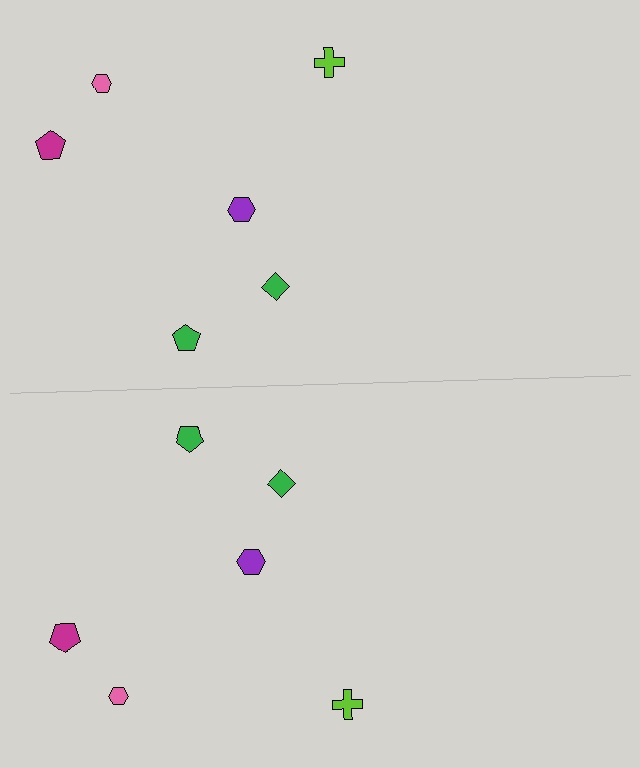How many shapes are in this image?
There are 12 shapes in this image.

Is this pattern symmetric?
Yes, this pattern has bilateral (reflection) symmetry.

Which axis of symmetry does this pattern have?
The pattern has a horizontal axis of symmetry running through the center of the image.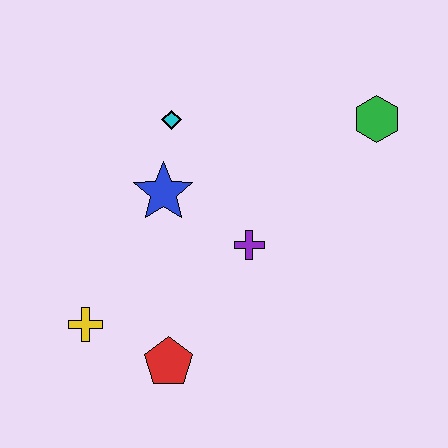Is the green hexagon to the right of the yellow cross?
Yes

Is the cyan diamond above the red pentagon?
Yes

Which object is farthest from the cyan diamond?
The red pentagon is farthest from the cyan diamond.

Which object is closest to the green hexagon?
The purple cross is closest to the green hexagon.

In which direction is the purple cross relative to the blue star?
The purple cross is to the right of the blue star.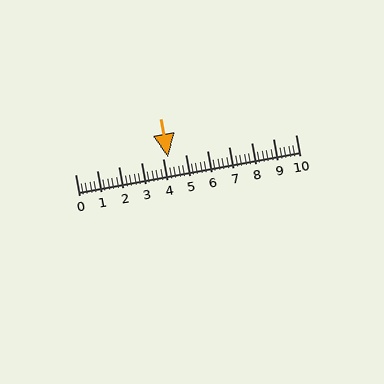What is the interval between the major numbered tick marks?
The major tick marks are spaced 1 units apart.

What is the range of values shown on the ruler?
The ruler shows values from 0 to 10.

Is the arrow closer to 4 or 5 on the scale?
The arrow is closer to 4.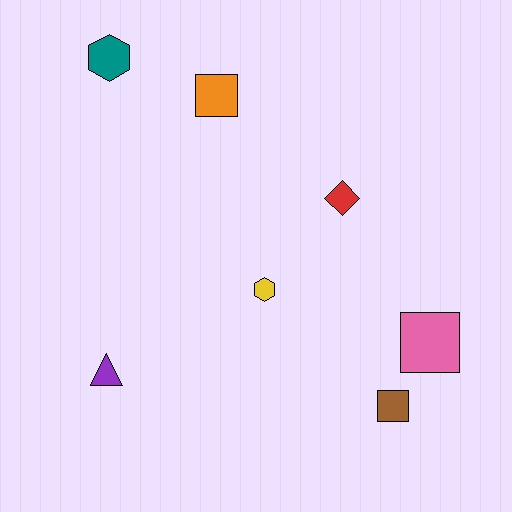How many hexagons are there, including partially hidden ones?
There are 2 hexagons.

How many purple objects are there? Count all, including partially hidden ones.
There is 1 purple object.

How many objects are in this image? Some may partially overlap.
There are 7 objects.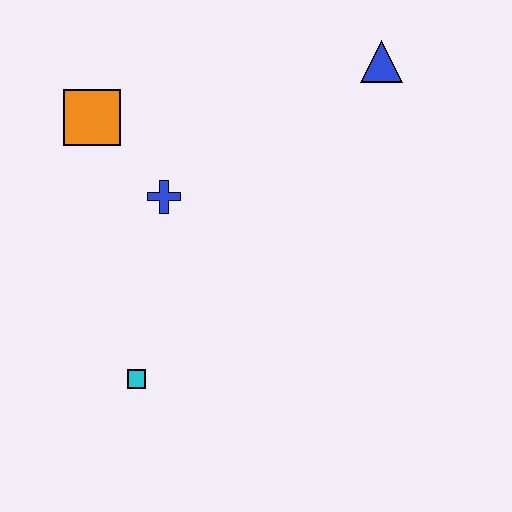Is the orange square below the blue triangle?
Yes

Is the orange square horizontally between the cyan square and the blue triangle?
No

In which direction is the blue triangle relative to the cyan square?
The blue triangle is above the cyan square.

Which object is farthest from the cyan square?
The blue triangle is farthest from the cyan square.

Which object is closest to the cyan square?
The blue cross is closest to the cyan square.